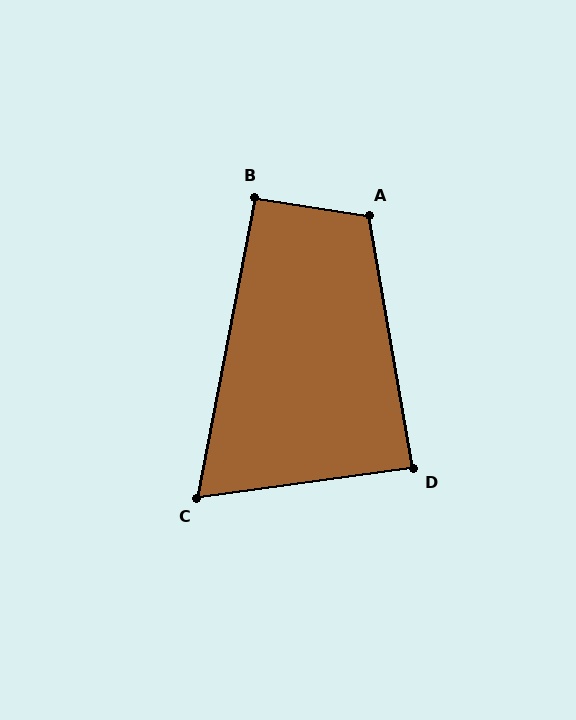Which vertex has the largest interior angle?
A, at approximately 109 degrees.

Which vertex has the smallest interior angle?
C, at approximately 71 degrees.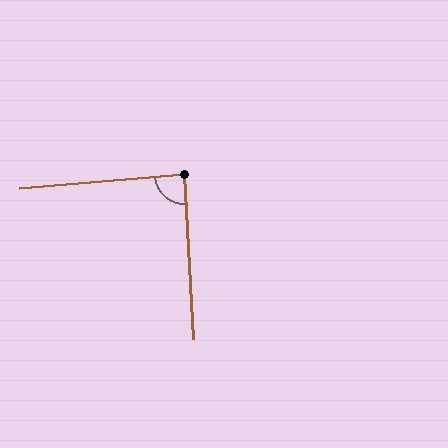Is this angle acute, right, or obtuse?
It is approximately a right angle.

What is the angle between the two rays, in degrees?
Approximately 88 degrees.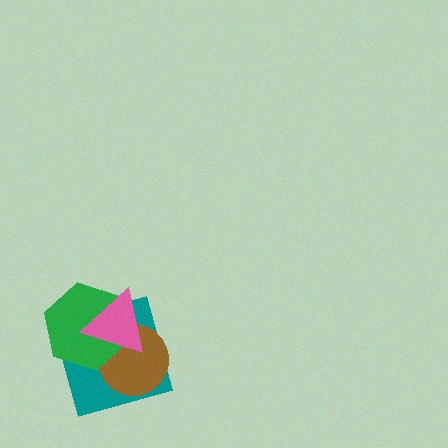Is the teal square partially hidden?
Yes, it is partially covered by another shape.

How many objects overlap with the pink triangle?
3 objects overlap with the pink triangle.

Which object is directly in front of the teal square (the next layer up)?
The brown circle is directly in front of the teal square.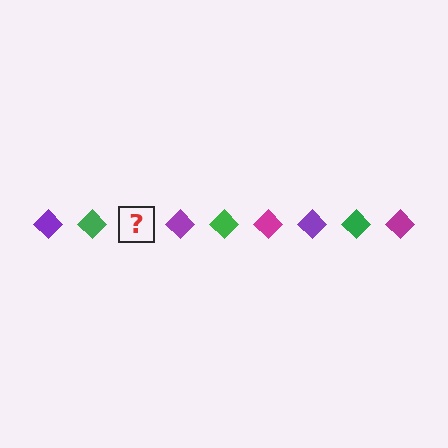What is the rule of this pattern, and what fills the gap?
The rule is that the pattern cycles through purple, green, magenta diamonds. The gap should be filled with a magenta diamond.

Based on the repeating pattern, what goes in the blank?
The blank should be a magenta diamond.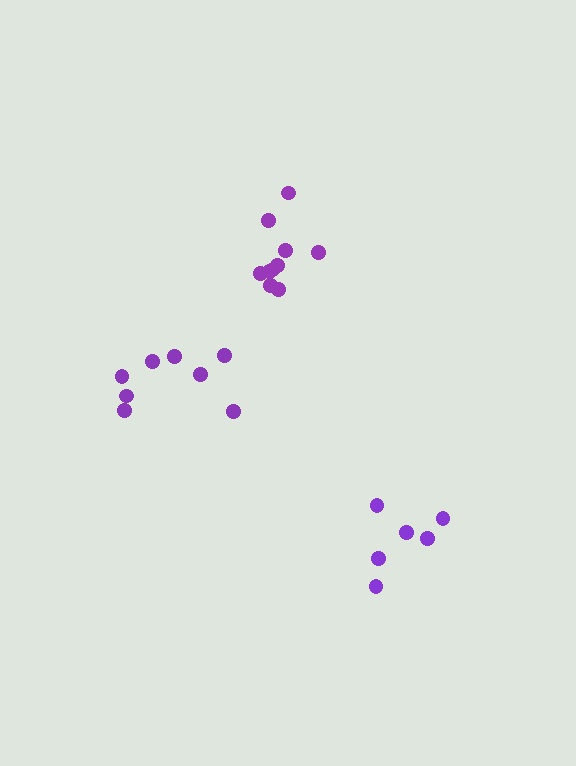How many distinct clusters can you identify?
There are 3 distinct clusters.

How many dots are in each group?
Group 1: 6 dots, Group 2: 8 dots, Group 3: 10 dots (24 total).